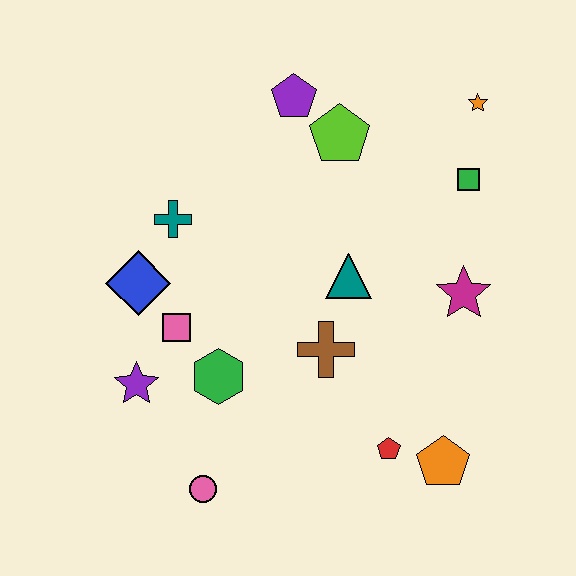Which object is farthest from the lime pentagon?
The pink circle is farthest from the lime pentagon.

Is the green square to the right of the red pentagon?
Yes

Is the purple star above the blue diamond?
No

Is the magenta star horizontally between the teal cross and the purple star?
No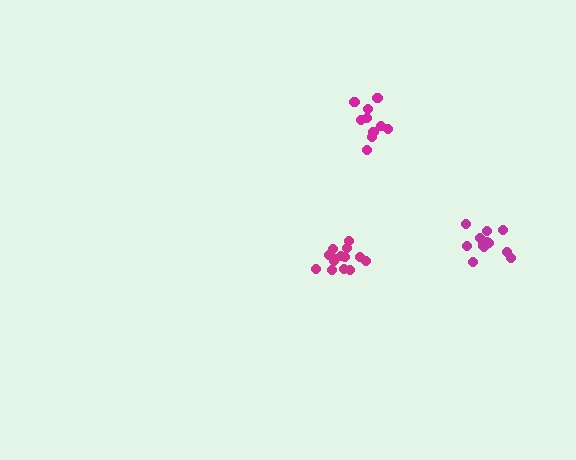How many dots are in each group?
Group 1: 11 dots, Group 2: 12 dots, Group 3: 14 dots (37 total).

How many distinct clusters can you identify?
There are 3 distinct clusters.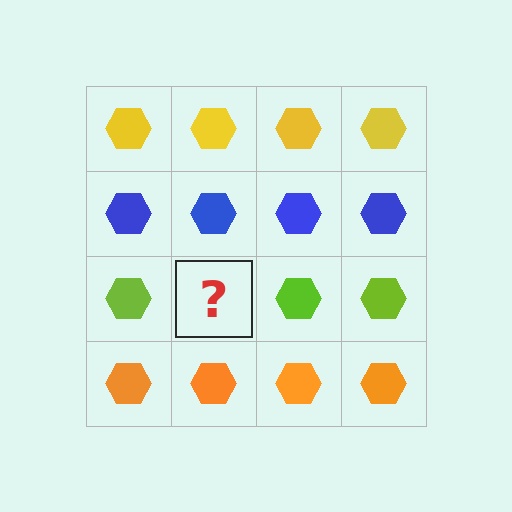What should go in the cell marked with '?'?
The missing cell should contain a lime hexagon.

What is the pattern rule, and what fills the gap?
The rule is that each row has a consistent color. The gap should be filled with a lime hexagon.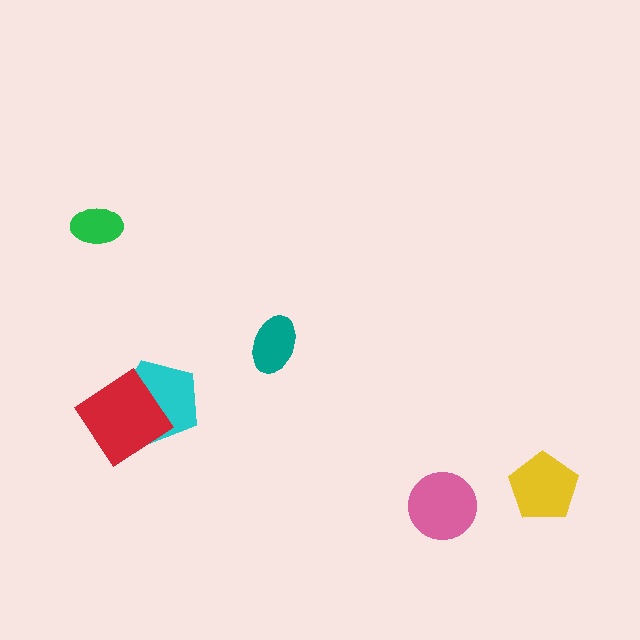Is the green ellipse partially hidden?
No, no other shape covers it.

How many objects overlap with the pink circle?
0 objects overlap with the pink circle.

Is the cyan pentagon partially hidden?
Yes, it is partially covered by another shape.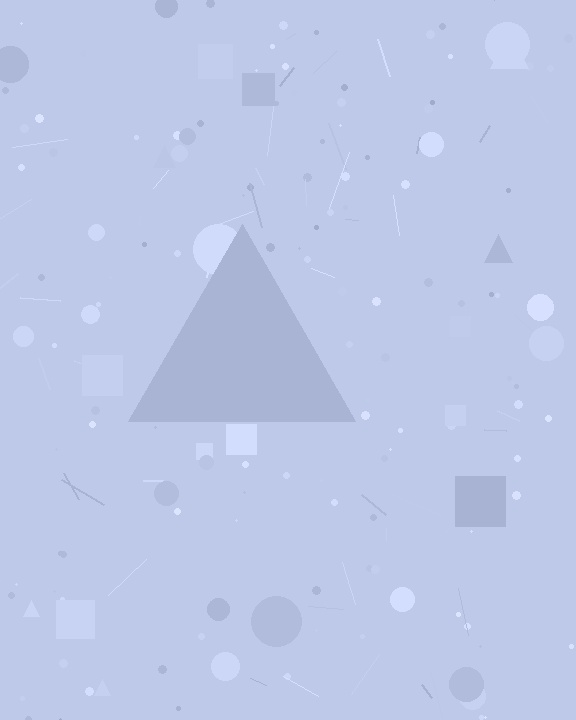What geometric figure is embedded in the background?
A triangle is embedded in the background.